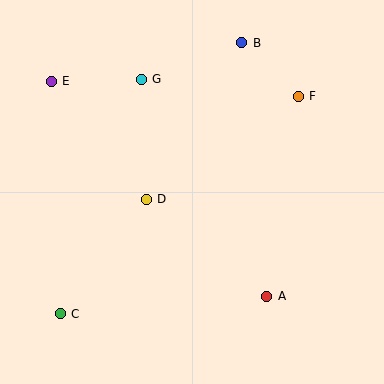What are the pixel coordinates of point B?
Point B is at (242, 43).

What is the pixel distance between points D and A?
The distance between D and A is 155 pixels.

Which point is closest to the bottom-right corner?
Point A is closest to the bottom-right corner.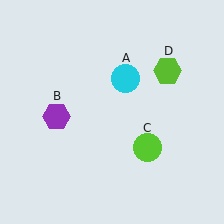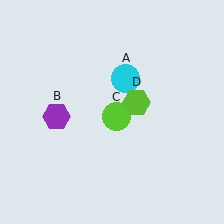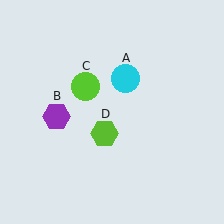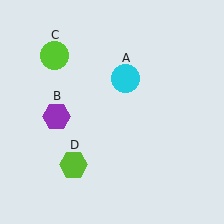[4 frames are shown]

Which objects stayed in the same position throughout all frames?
Cyan circle (object A) and purple hexagon (object B) remained stationary.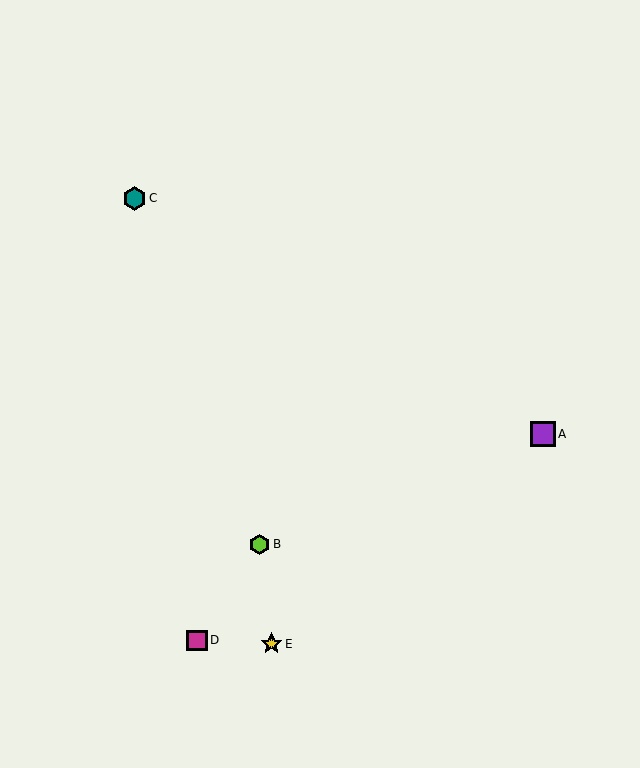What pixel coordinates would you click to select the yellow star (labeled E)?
Click at (272, 644) to select the yellow star E.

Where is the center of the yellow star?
The center of the yellow star is at (272, 644).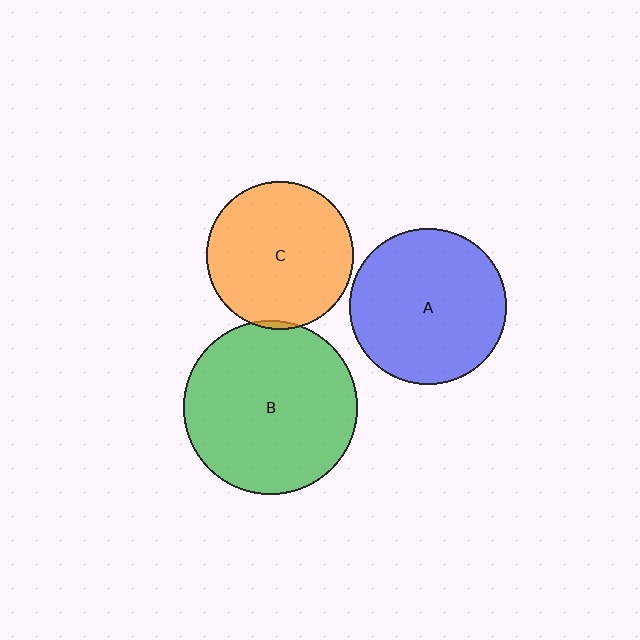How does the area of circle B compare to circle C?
Approximately 1.4 times.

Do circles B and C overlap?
Yes.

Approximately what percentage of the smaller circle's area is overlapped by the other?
Approximately 5%.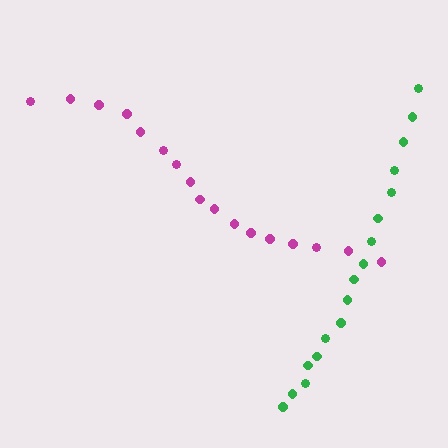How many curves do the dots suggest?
There are 2 distinct paths.